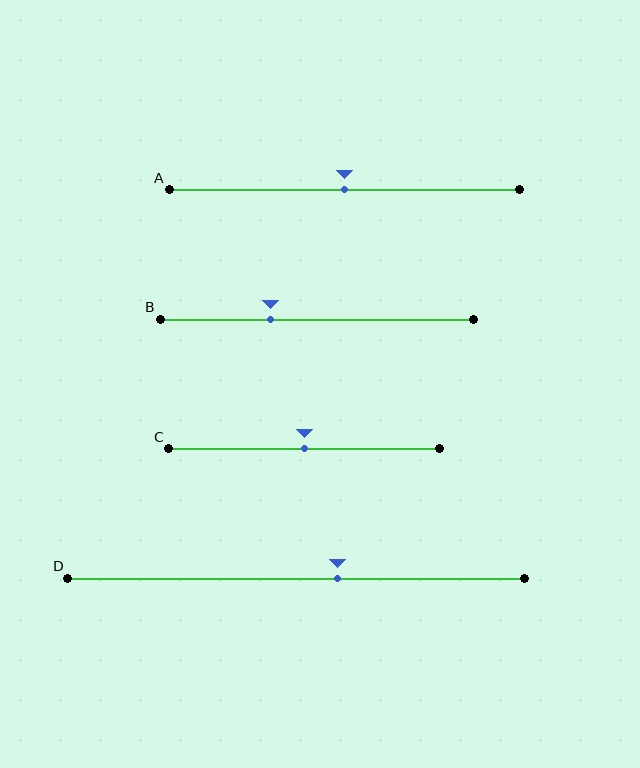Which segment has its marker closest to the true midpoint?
Segment A has its marker closest to the true midpoint.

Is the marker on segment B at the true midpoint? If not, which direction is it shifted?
No, the marker on segment B is shifted to the left by about 15% of the segment length.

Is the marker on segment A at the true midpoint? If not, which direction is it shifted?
Yes, the marker on segment A is at the true midpoint.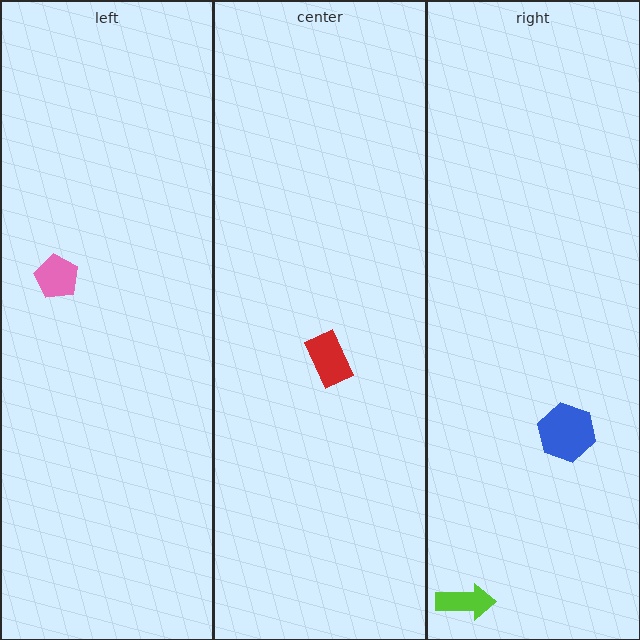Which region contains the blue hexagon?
The right region.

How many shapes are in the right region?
2.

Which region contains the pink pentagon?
The left region.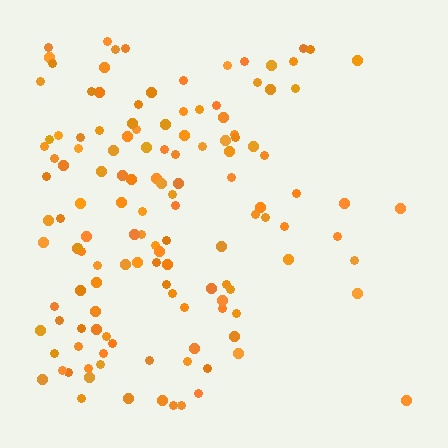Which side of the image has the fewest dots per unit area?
The right.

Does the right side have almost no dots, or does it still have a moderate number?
Still a moderate number, just noticeably fewer than the left.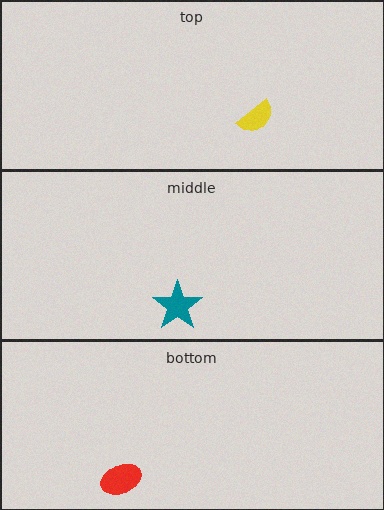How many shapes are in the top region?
1.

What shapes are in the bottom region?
The red ellipse.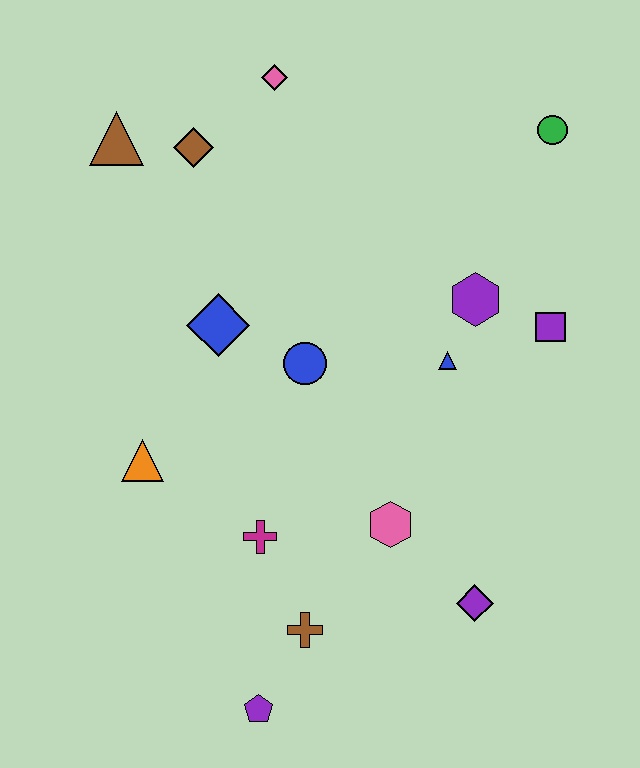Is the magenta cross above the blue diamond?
No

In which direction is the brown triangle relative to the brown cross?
The brown triangle is above the brown cross.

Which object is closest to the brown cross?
The purple pentagon is closest to the brown cross.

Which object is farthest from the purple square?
The purple pentagon is farthest from the purple square.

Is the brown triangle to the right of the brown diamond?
No